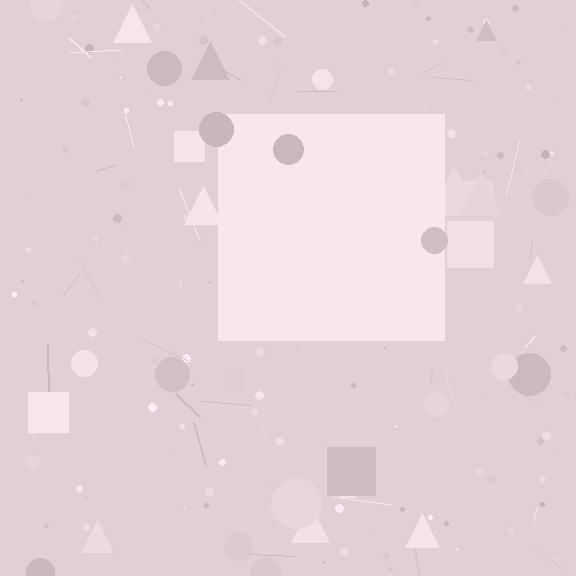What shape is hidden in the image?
A square is hidden in the image.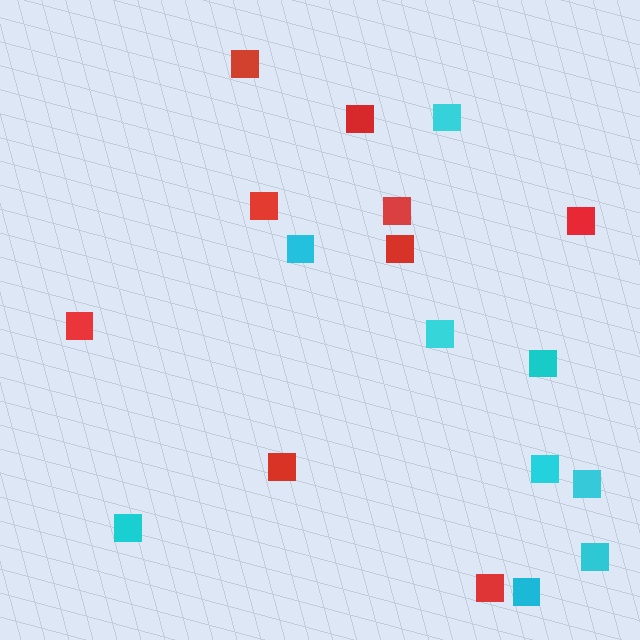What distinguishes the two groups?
There are 2 groups: one group of cyan squares (9) and one group of red squares (9).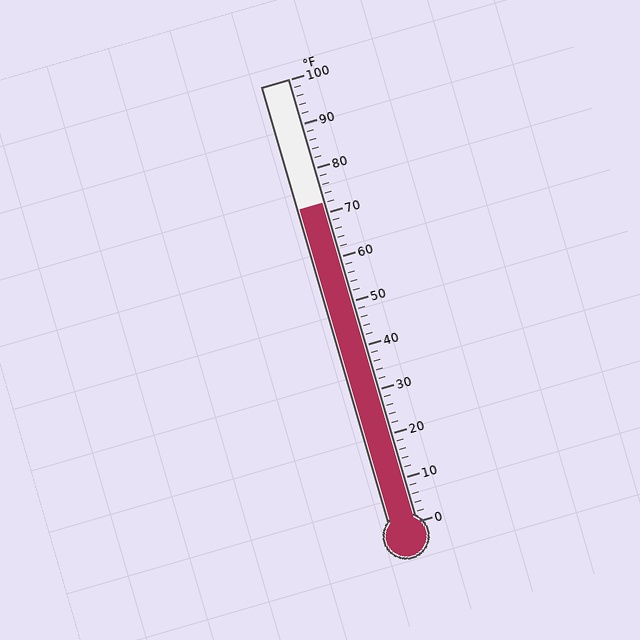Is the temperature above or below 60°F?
The temperature is above 60°F.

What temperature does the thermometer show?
The thermometer shows approximately 72°F.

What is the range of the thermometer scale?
The thermometer scale ranges from 0°F to 100°F.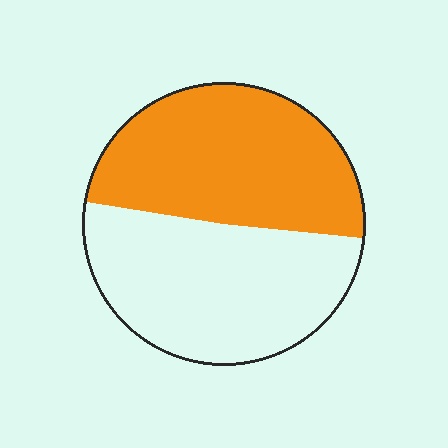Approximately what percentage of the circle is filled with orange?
Approximately 50%.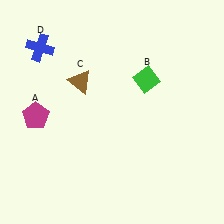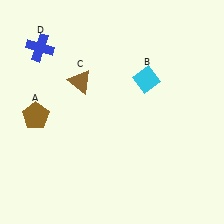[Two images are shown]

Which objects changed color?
A changed from magenta to brown. B changed from green to cyan.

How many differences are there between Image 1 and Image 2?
There are 2 differences between the two images.